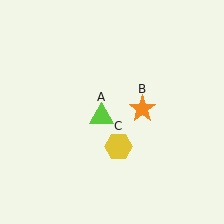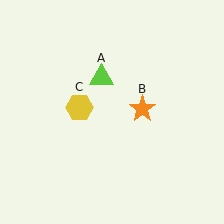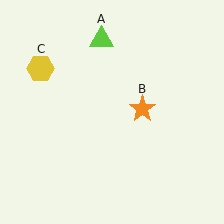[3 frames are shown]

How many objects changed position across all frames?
2 objects changed position: lime triangle (object A), yellow hexagon (object C).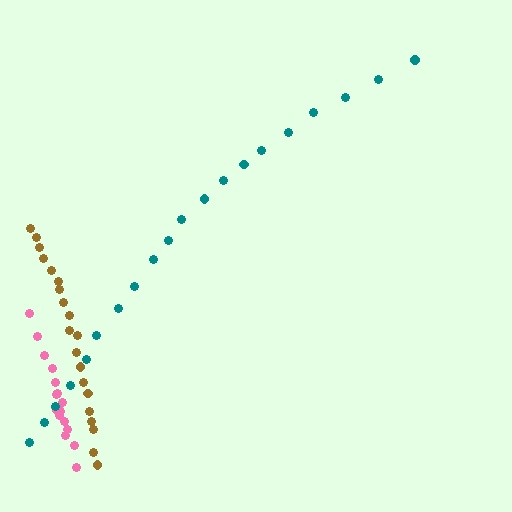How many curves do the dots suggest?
There are 3 distinct paths.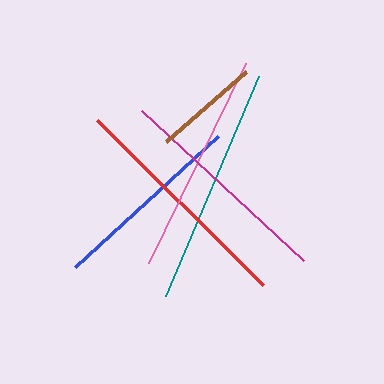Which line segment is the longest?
The teal line is the longest at approximately 239 pixels.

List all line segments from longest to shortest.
From longest to shortest: teal, red, pink, magenta, blue, brown.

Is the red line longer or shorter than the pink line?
The red line is longer than the pink line.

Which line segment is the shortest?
The brown line is the shortest at approximately 106 pixels.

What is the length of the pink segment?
The pink segment is approximately 222 pixels long.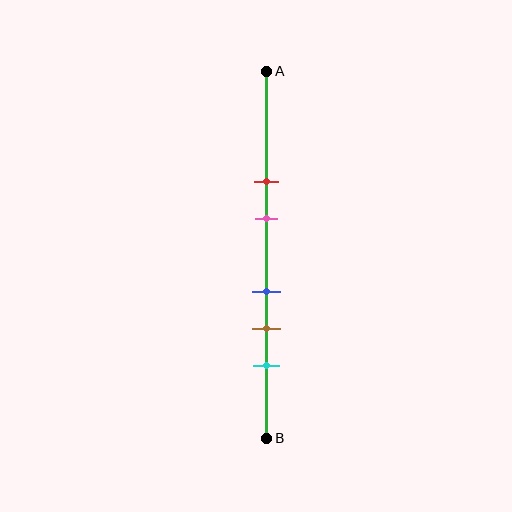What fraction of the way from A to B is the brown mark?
The brown mark is approximately 70% (0.7) of the way from A to B.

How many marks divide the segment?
There are 5 marks dividing the segment.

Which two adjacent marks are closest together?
The blue and brown marks are the closest adjacent pair.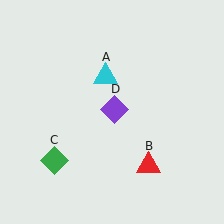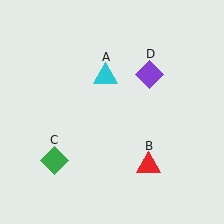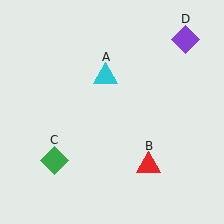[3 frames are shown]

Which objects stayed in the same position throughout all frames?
Cyan triangle (object A) and red triangle (object B) and green diamond (object C) remained stationary.